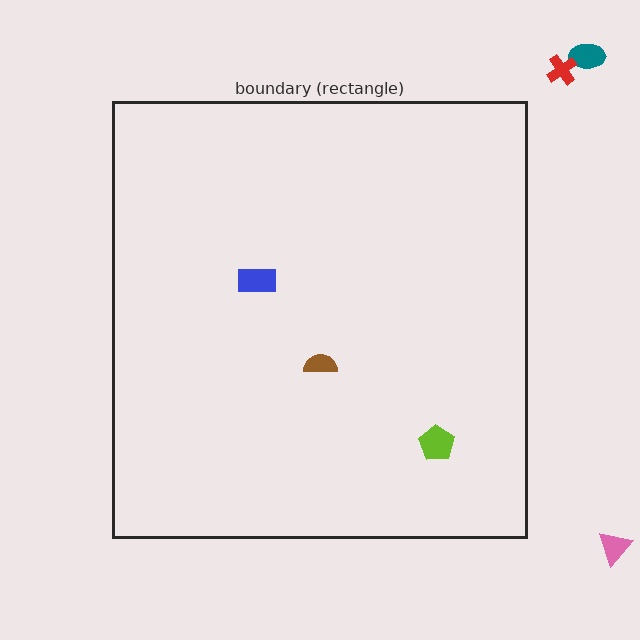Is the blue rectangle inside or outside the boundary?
Inside.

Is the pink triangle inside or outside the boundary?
Outside.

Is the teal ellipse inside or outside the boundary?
Outside.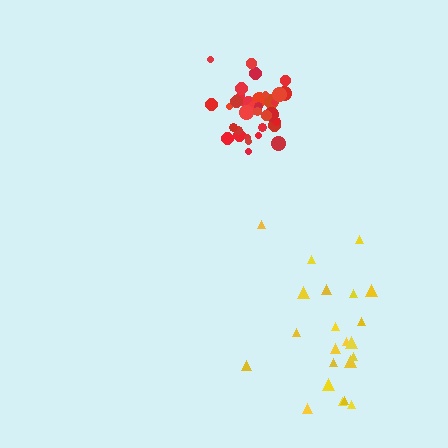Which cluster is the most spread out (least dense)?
Yellow.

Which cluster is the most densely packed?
Red.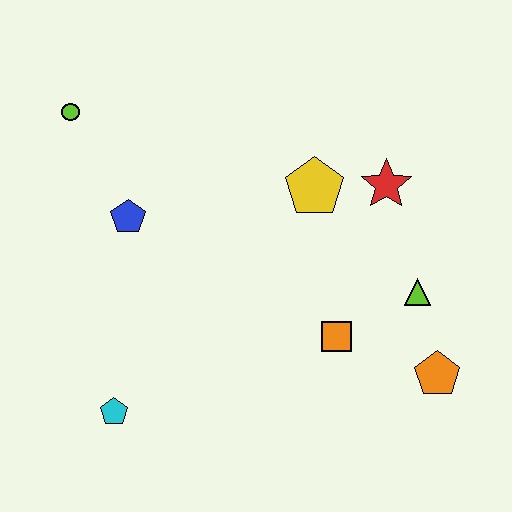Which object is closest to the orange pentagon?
The lime triangle is closest to the orange pentagon.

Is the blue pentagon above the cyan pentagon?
Yes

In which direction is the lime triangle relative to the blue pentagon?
The lime triangle is to the right of the blue pentagon.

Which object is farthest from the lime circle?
The orange pentagon is farthest from the lime circle.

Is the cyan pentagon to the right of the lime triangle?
No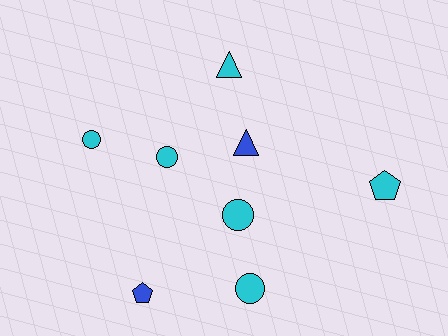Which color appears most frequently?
Cyan, with 6 objects.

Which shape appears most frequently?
Circle, with 4 objects.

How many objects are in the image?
There are 8 objects.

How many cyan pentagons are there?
There is 1 cyan pentagon.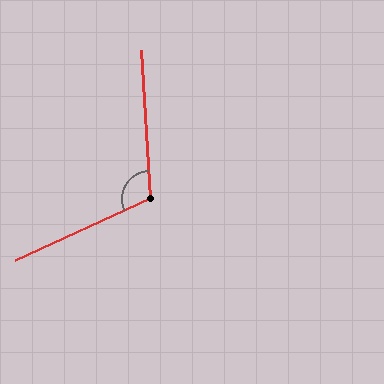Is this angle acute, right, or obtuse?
It is obtuse.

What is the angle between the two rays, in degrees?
Approximately 111 degrees.